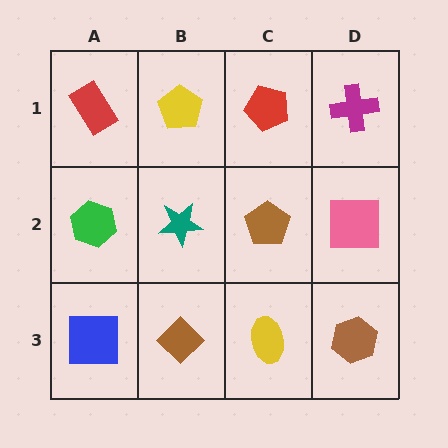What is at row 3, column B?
A brown diamond.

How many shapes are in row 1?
4 shapes.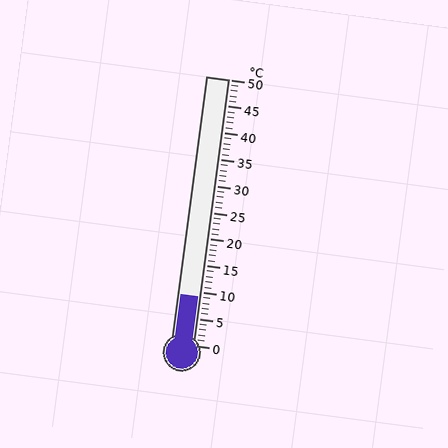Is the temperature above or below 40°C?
The temperature is below 40°C.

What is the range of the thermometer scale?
The thermometer scale ranges from 0°C to 50°C.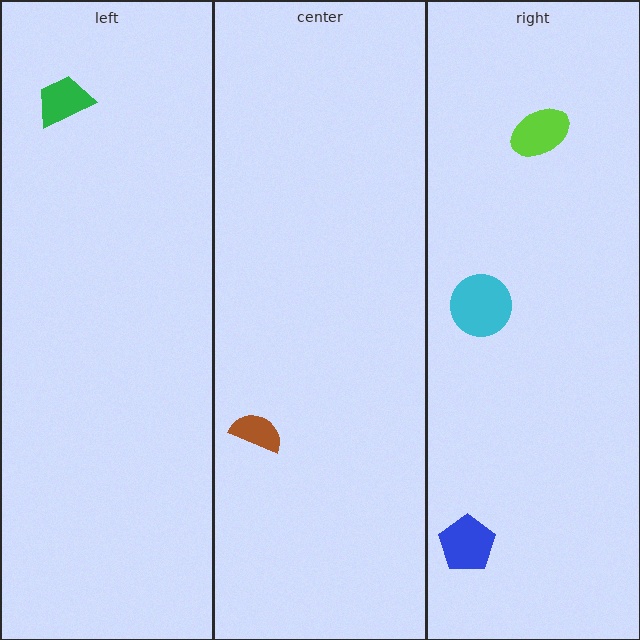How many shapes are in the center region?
1.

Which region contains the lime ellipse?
The right region.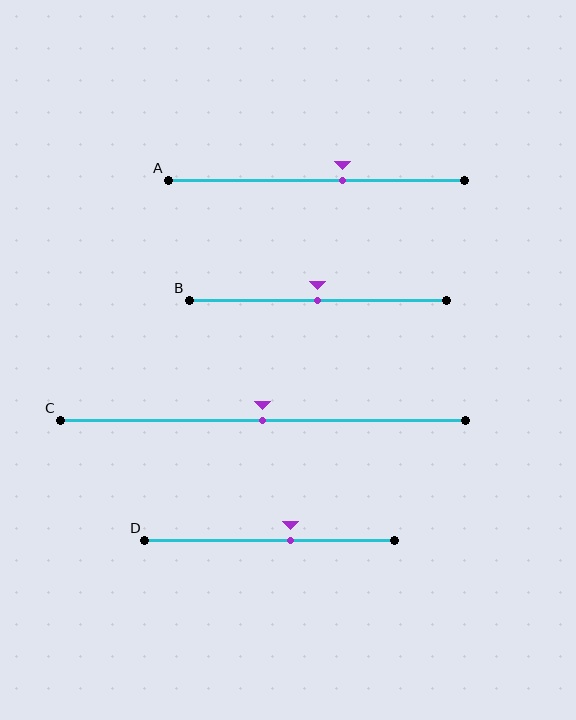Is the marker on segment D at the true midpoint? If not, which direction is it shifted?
No, the marker on segment D is shifted to the right by about 9% of the segment length.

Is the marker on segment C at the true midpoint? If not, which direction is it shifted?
Yes, the marker on segment C is at the true midpoint.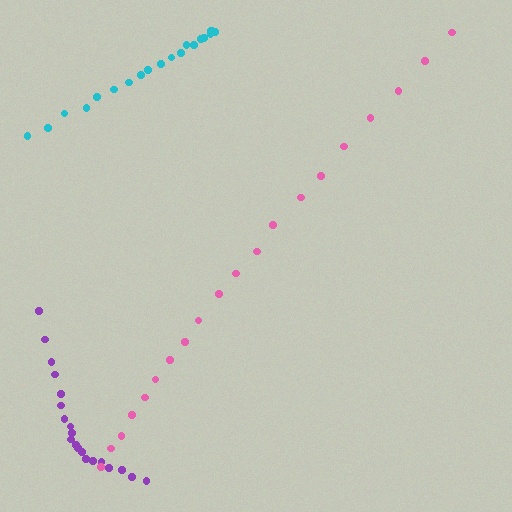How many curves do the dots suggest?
There are 3 distinct paths.